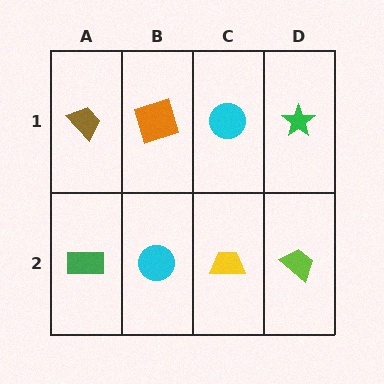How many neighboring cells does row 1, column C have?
3.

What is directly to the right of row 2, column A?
A cyan circle.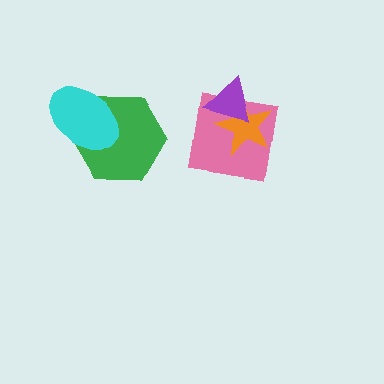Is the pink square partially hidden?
Yes, it is partially covered by another shape.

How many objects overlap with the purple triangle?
2 objects overlap with the purple triangle.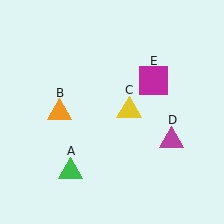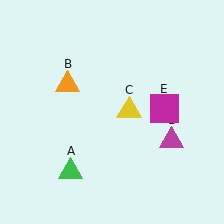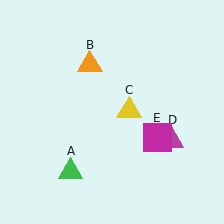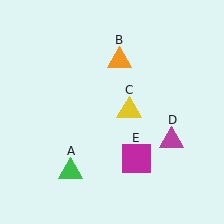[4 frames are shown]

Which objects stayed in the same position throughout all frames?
Green triangle (object A) and yellow triangle (object C) and magenta triangle (object D) remained stationary.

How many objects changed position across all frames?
2 objects changed position: orange triangle (object B), magenta square (object E).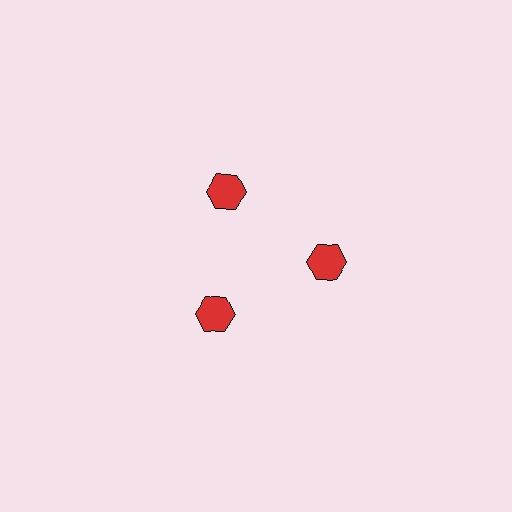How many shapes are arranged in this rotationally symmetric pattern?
There are 3 shapes, arranged in 3 groups of 1.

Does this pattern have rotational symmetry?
Yes, this pattern has 3-fold rotational symmetry. It looks the same after rotating 120 degrees around the center.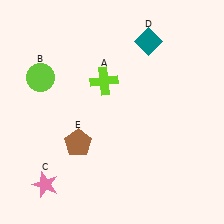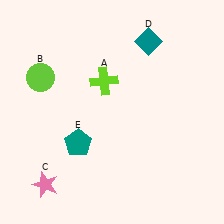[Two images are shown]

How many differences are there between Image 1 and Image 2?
There is 1 difference between the two images.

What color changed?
The pentagon (E) changed from brown in Image 1 to teal in Image 2.